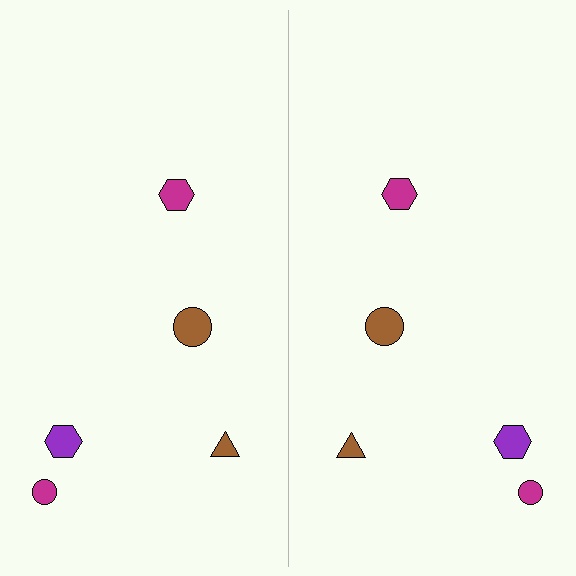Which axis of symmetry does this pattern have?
The pattern has a vertical axis of symmetry running through the center of the image.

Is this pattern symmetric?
Yes, this pattern has bilateral (reflection) symmetry.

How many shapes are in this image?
There are 10 shapes in this image.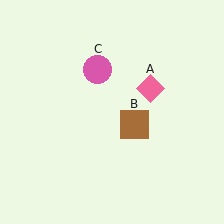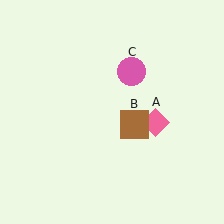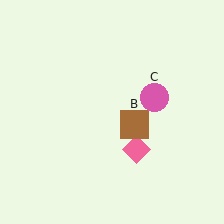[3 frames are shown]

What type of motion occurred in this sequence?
The pink diamond (object A), pink circle (object C) rotated clockwise around the center of the scene.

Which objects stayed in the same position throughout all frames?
Brown square (object B) remained stationary.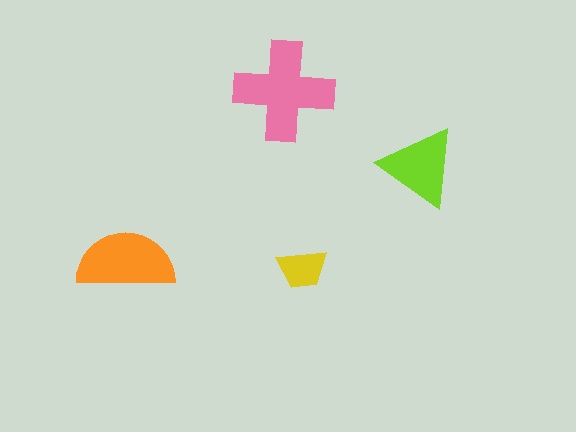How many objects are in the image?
There are 4 objects in the image.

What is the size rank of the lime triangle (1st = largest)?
3rd.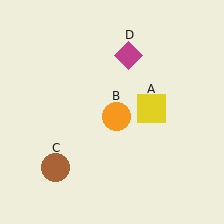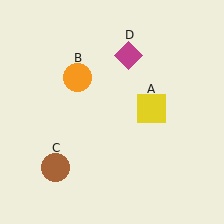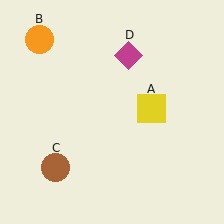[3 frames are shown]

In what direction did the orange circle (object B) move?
The orange circle (object B) moved up and to the left.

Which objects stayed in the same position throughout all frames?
Yellow square (object A) and brown circle (object C) and magenta diamond (object D) remained stationary.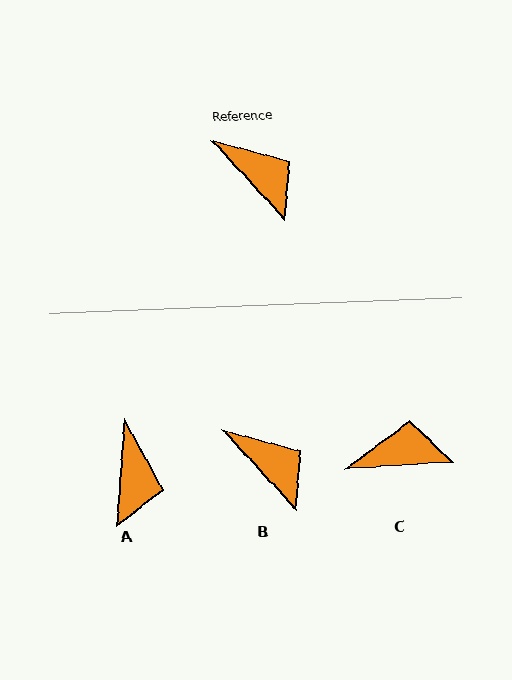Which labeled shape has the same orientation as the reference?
B.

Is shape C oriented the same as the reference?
No, it is off by about 50 degrees.